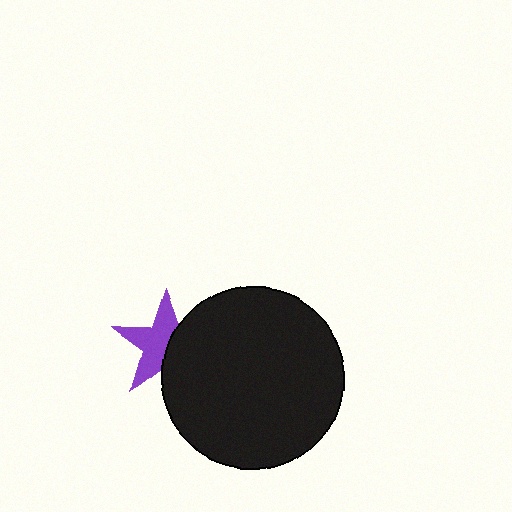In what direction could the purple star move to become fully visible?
The purple star could move left. That would shift it out from behind the black circle entirely.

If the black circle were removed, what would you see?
You would see the complete purple star.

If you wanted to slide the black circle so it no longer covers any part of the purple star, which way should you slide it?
Slide it right — that is the most direct way to separate the two shapes.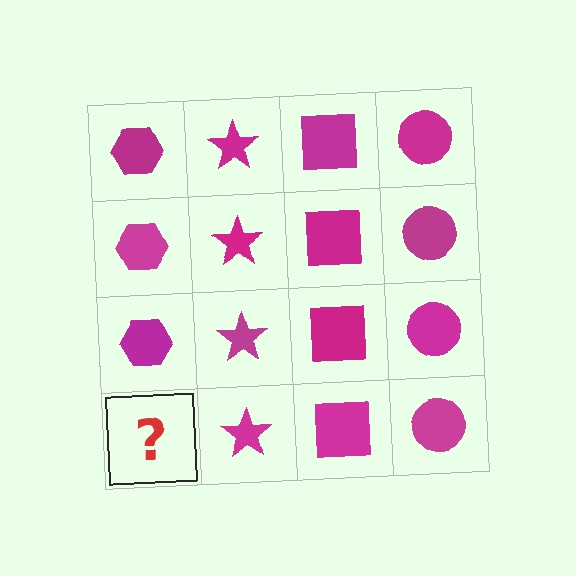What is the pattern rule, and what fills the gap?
The rule is that each column has a consistent shape. The gap should be filled with a magenta hexagon.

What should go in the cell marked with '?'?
The missing cell should contain a magenta hexagon.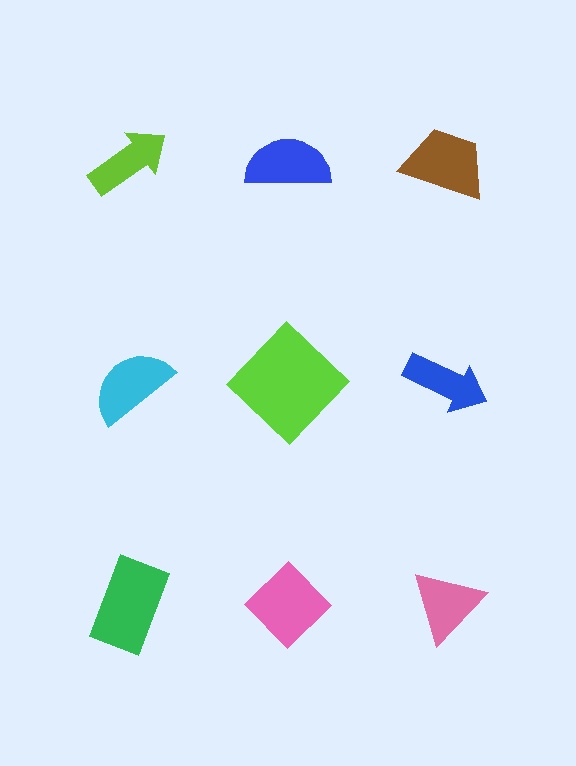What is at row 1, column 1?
A lime arrow.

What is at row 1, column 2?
A blue semicircle.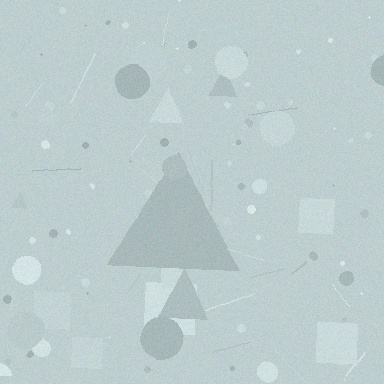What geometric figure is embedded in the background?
A triangle is embedded in the background.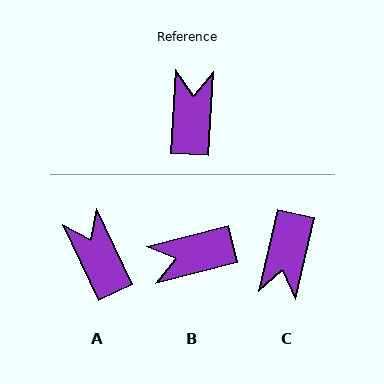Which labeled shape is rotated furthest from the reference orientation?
C, about 170 degrees away.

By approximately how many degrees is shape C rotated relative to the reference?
Approximately 170 degrees counter-clockwise.